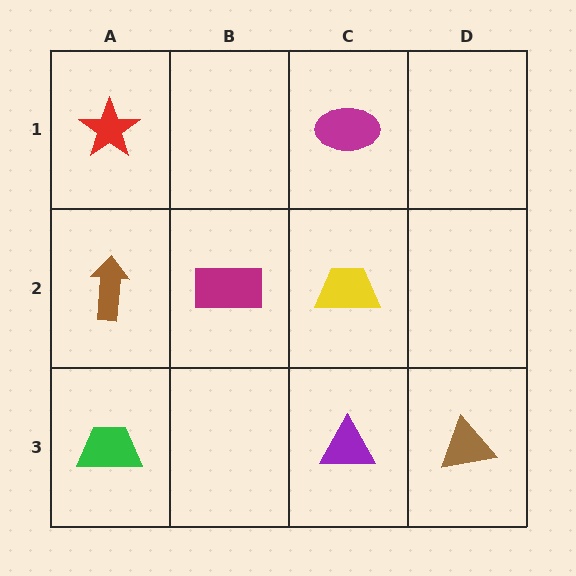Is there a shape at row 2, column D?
No, that cell is empty.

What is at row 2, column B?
A magenta rectangle.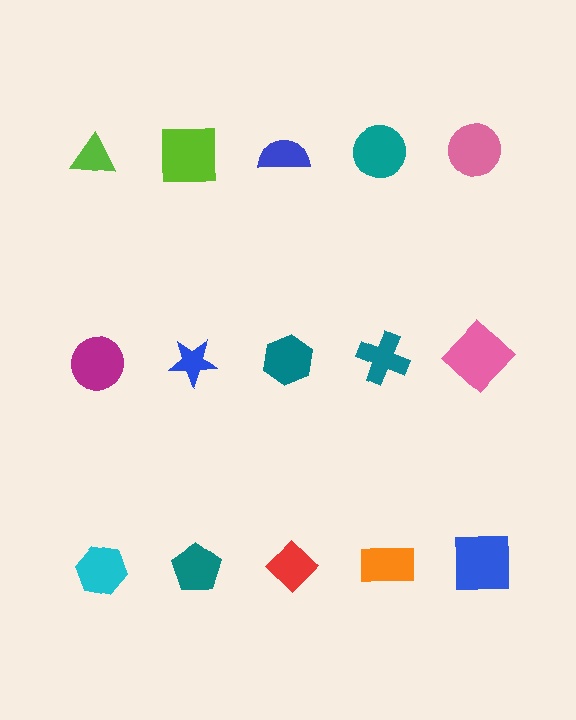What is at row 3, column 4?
An orange rectangle.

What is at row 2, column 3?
A teal hexagon.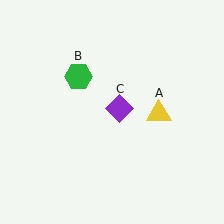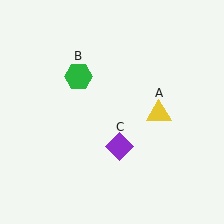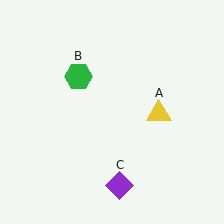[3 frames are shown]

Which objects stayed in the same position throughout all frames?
Yellow triangle (object A) and green hexagon (object B) remained stationary.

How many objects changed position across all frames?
1 object changed position: purple diamond (object C).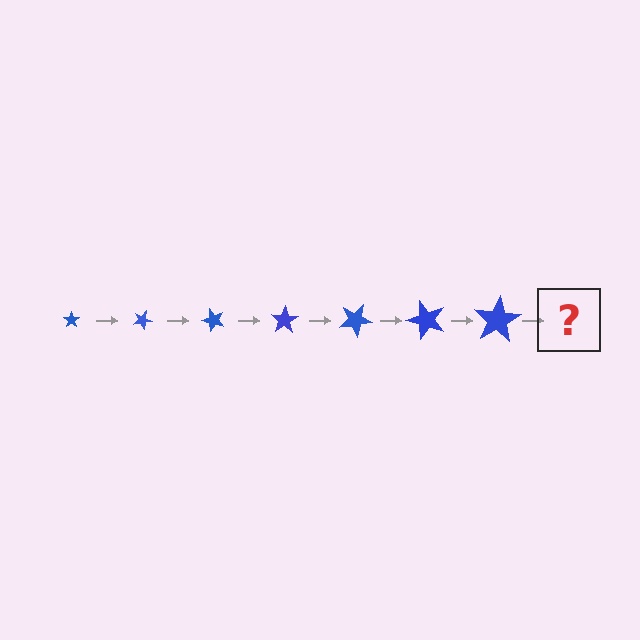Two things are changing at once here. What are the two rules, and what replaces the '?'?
The two rules are that the star grows larger each step and it rotates 25 degrees each step. The '?' should be a star, larger than the previous one and rotated 175 degrees from the start.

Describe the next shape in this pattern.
It should be a star, larger than the previous one and rotated 175 degrees from the start.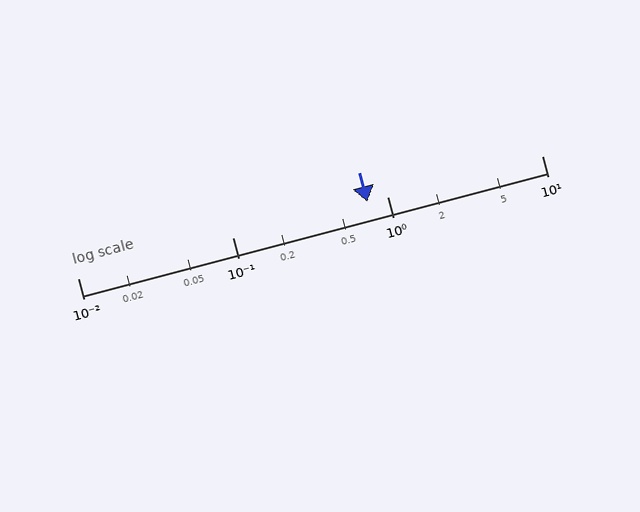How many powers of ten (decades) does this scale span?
The scale spans 3 decades, from 0.01 to 10.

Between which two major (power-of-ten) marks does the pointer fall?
The pointer is between 0.1 and 1.